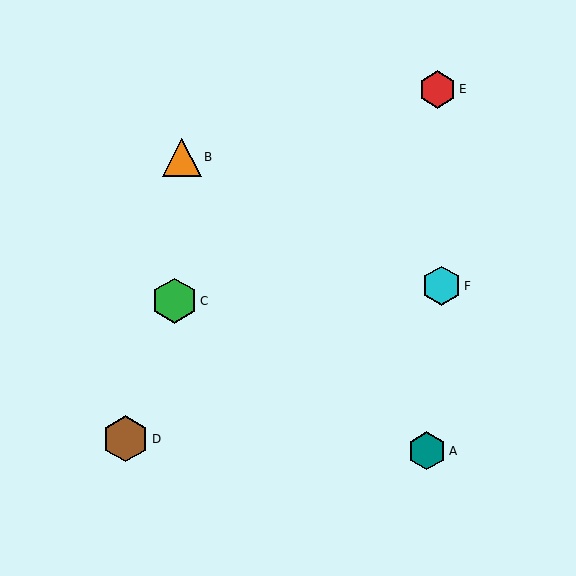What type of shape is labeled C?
Shape C is a green hexagon.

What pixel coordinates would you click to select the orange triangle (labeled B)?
Click at (182, 157) to select the orange triangle B.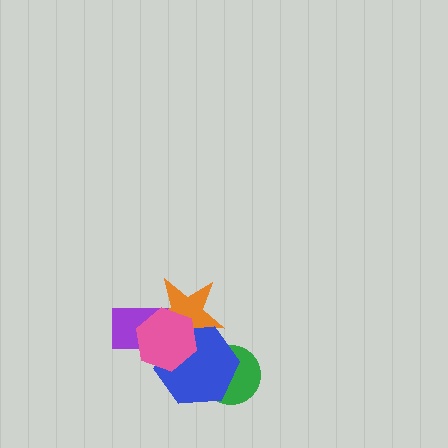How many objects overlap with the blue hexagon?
4 objects overlap with the blue hexagon.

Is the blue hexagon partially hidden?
Yes, it is partially covered by another shape.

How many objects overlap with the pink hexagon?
3 objects overlap with the pink hexagon.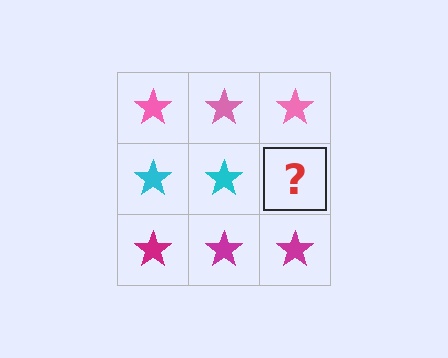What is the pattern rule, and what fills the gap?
The rule is that each row has a consistent color. The gap should be filled with a cyan star.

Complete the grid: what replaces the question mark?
The question mark should be replaced with a cyan star.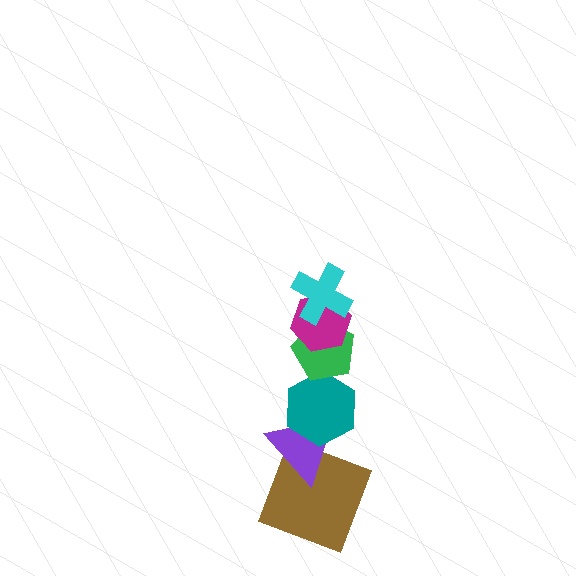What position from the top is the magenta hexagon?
The magenta hexagon is 2nd from the top.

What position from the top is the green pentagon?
The green pentagon is 3rd from the top.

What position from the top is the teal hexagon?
The teal hexagon is 4th from the top.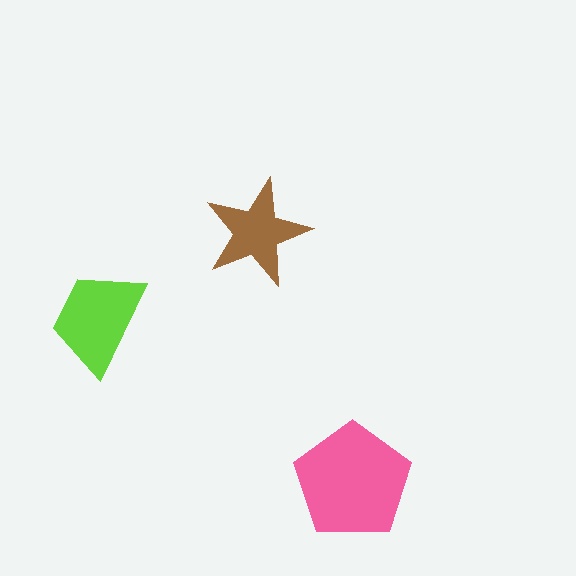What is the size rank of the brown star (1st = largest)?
3rd.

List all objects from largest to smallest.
The pink pentagon, the lime trapezoid, the brown star.